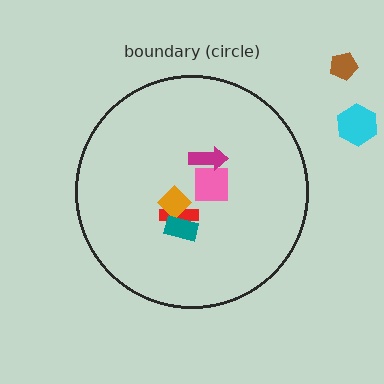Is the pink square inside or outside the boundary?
Inside.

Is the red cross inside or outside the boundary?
Inside.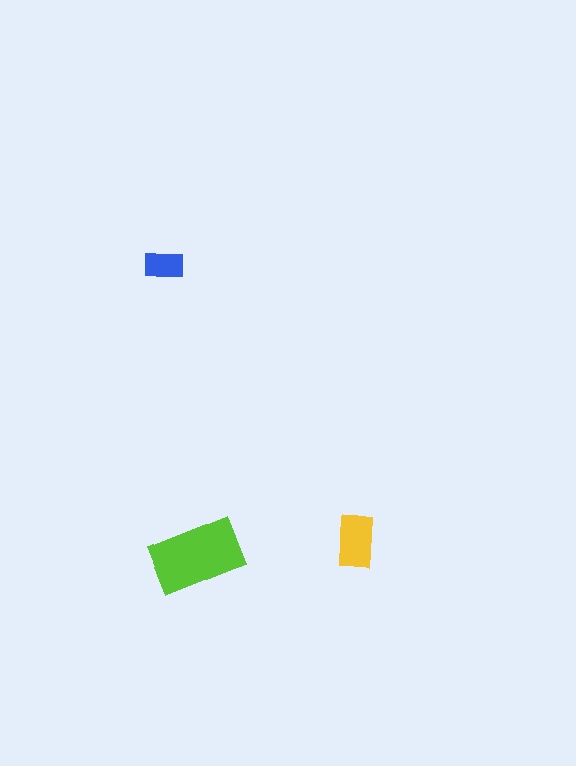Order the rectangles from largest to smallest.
the lime one, the yellow one, the blue one.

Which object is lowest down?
The lime rectangle is bottommost.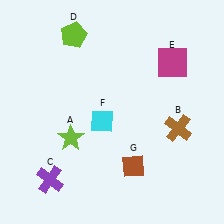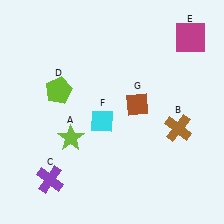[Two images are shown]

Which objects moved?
The objects that moved are: the lime pentagon (D), the magenta square (E), the brown diamond (G).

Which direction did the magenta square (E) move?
The magenta square (E) moved up.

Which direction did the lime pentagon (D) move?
The lime pentagon (D) moved down.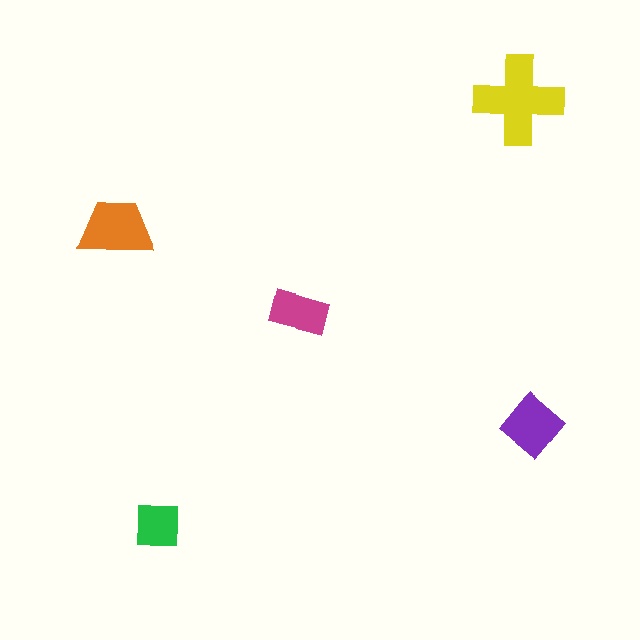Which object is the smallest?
The green square.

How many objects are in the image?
There are 5 objects in the image.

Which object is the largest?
The yellow cross.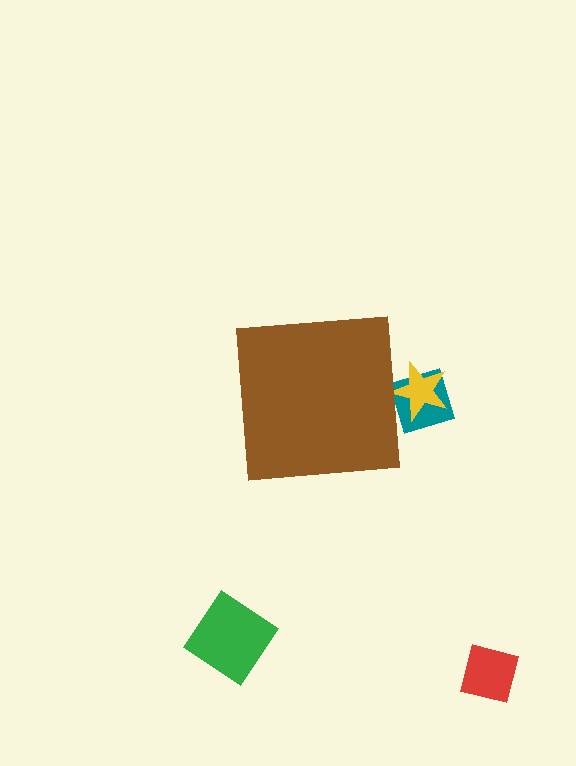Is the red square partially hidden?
No, the red square is fully visible.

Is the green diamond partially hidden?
No, the green diamond is fully visible.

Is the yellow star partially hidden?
Yes, the yellow star is partially hidden behind the brown square.